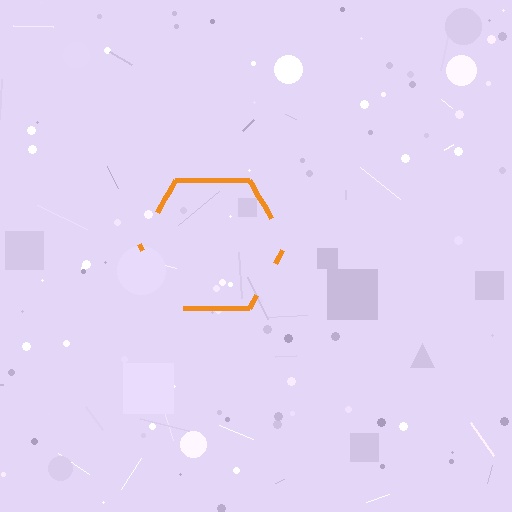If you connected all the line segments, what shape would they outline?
They would outline a hexagon.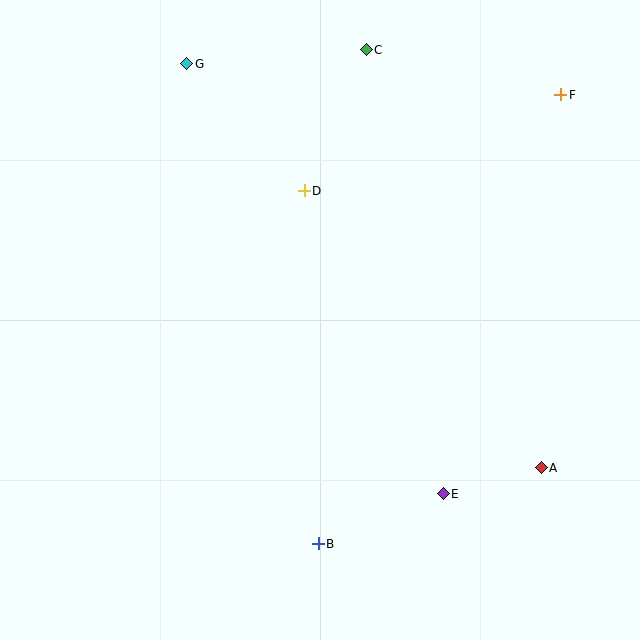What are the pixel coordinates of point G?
Point G is at (187, 64).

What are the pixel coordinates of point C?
Point C is at (366, 50).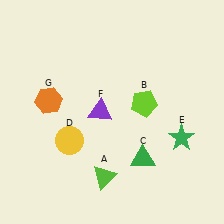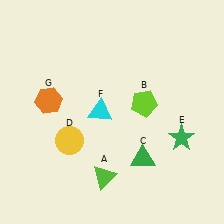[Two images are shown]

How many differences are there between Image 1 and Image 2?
There is 1 difference between the two images.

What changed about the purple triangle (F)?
In Image 1, F is purple. In Image 2, it changed to cyan.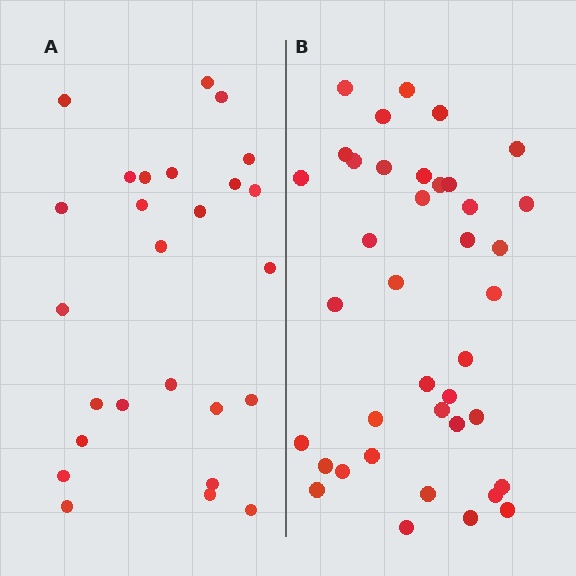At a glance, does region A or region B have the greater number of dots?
Region B (the right region) has more dots.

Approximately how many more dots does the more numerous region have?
Region B has approximately 15 more dots than region A.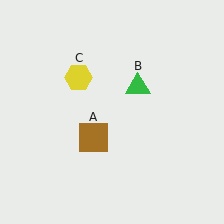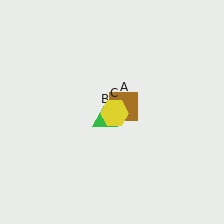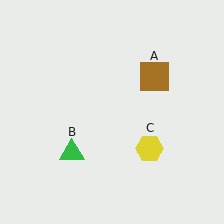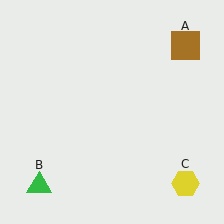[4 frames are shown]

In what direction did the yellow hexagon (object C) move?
The yellow hexagon (object C) moved down and to the right.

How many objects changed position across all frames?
3 objects changed position: brown square (object A), green triangle (object B), yellow hexagon (object C).